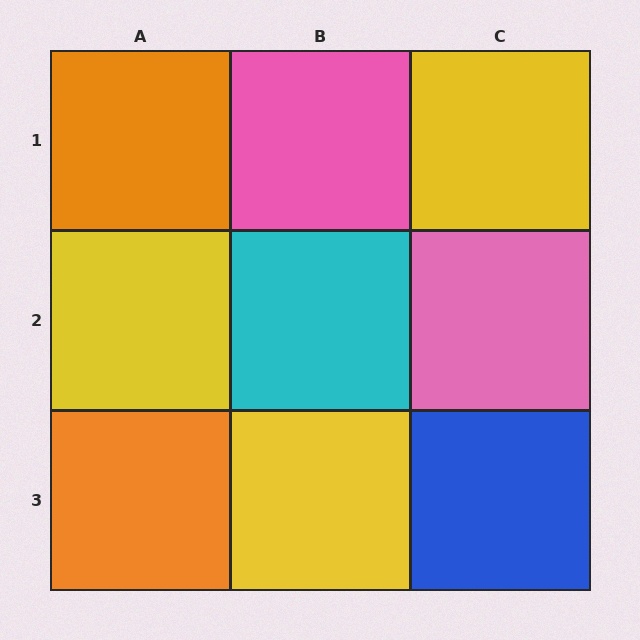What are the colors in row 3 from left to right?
Orange, yellow, blue.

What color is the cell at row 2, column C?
Pink.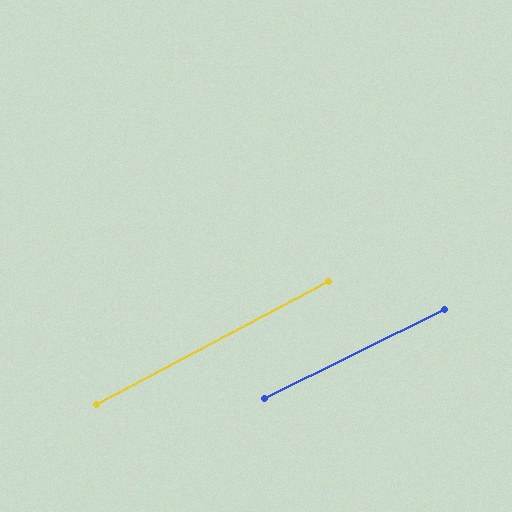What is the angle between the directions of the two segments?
Approximately 1 degree.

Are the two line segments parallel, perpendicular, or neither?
Parallel — their directions differ by only 1.5°.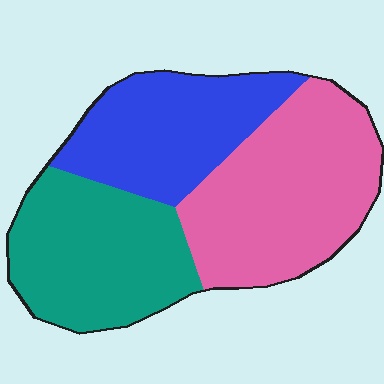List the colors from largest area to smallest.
From largest to smallest: pink, teal, blue.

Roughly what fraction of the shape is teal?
Teal covers roughly 30% of the shape.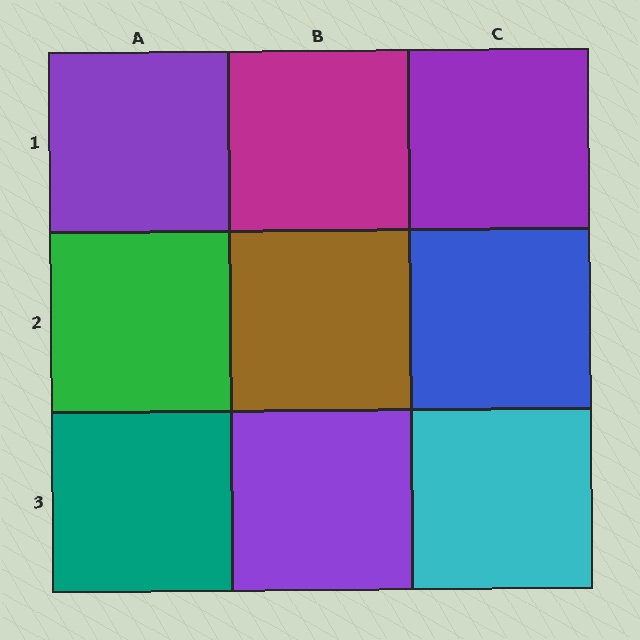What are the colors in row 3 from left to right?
Teal, purple, cyan.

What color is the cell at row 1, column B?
Magenta.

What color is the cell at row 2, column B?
Brown.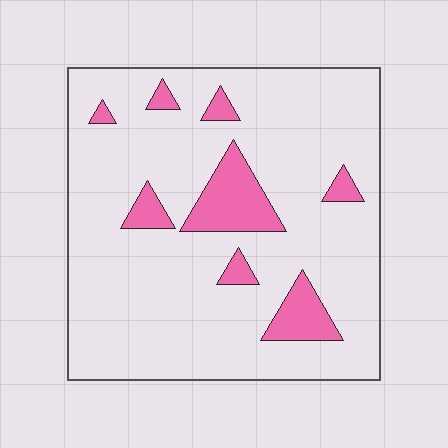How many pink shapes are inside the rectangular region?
8.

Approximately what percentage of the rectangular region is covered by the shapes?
Approximately 15%.